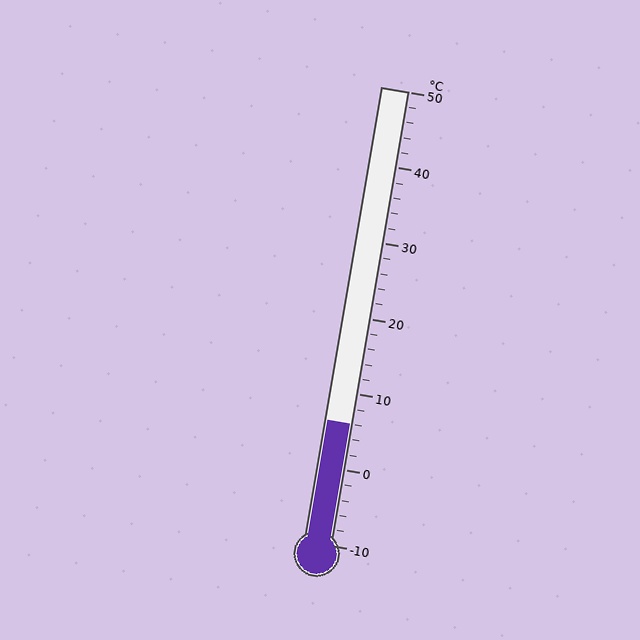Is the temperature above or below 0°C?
The temperature is above 0°C.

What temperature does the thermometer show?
The thermometer shows approximately 6°C.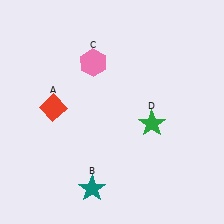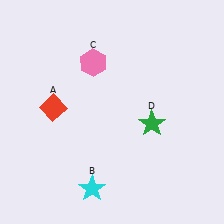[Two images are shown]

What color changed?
The star (B) changed from teal in Image 1 to cyan in Image 2.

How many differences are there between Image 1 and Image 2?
There is 1 difference between the two images.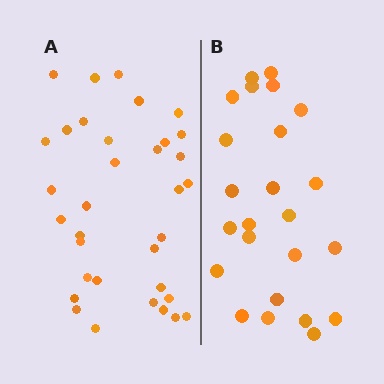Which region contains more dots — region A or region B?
Region A (the left region) has more dots.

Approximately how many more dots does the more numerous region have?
Region A has roughly 10 or so more dots than region B.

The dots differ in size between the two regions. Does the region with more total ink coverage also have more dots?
No. Region B has more total ink coverage because its dots are larger, but region A actually contains more individual dots. Total area can be misleading — the number of items is what matters here.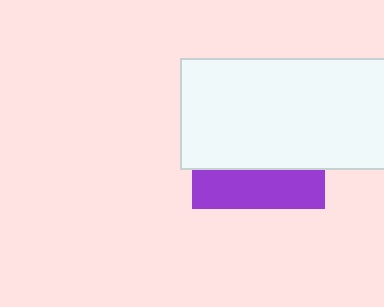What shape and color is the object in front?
The object in front is a white rectangle.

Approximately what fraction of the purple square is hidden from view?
Roughly 70% of the purple square is hidden behind the white rectangle.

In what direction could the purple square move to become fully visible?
The purple square could move down. That would shift it out from behind the white rectangle entirely.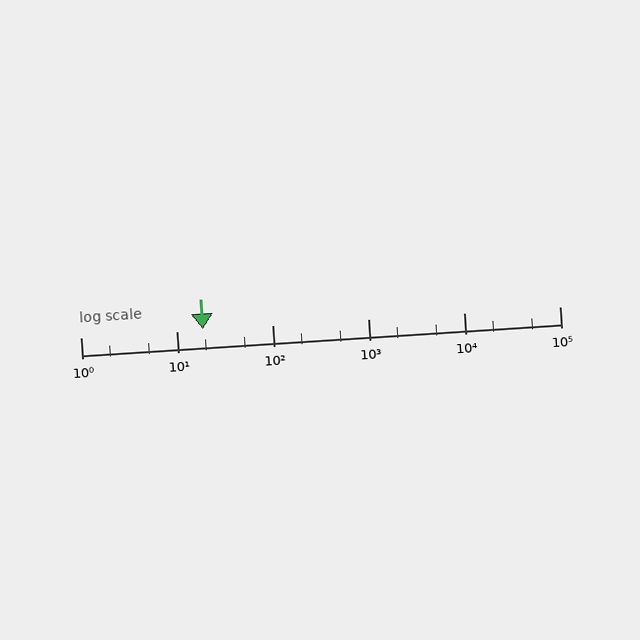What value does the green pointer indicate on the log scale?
The pointer indicates approximately 19.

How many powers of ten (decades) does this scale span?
The scale spans 5 decades, from 1 to 100000.